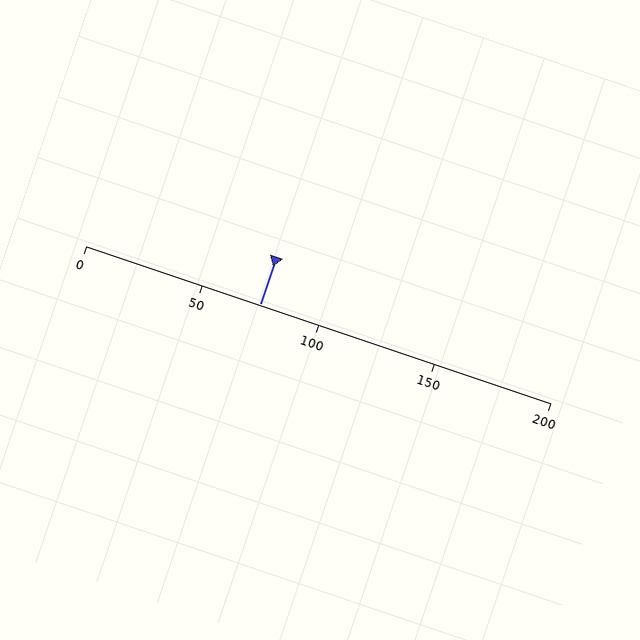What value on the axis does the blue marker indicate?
The marker indicates approximately 75.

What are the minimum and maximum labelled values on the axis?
The axis runs from 0 to 200.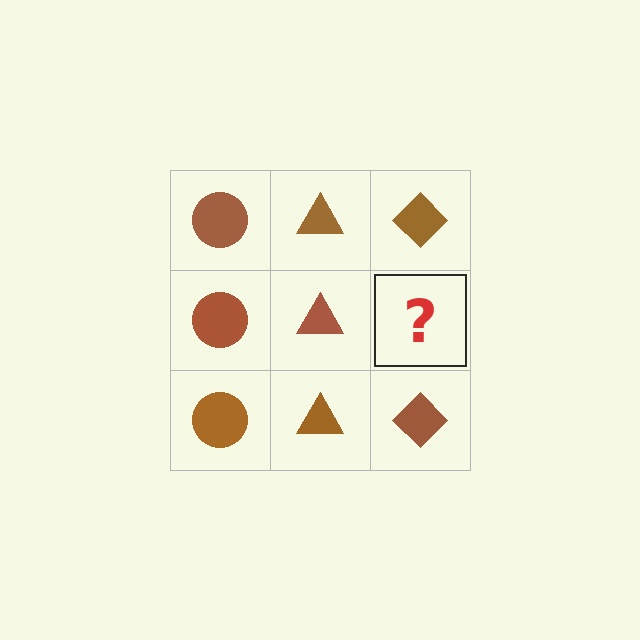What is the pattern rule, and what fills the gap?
The rule is that each column has a consistent shape. The gap should be filled with a brown diamond.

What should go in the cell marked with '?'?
The missing cell should contain a brown diamond.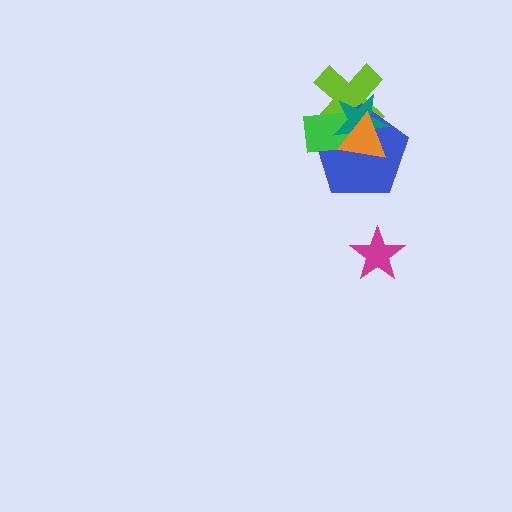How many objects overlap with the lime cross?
4 objects overlap with the lime cross.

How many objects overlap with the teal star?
4 objects overlap with the teal star.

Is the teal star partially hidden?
Yes, it is partially covered by another shape.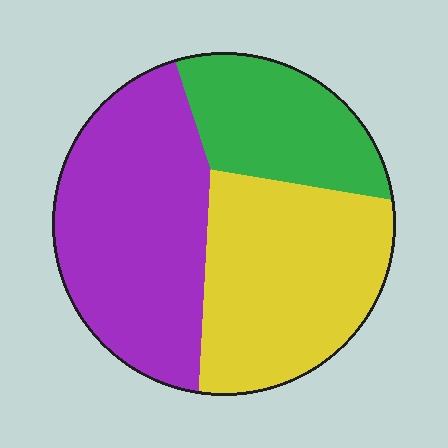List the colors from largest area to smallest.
From largest to smallest: purple, yellow, green.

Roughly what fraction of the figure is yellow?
Yellow takes up about three eighths (3/8) of the figure.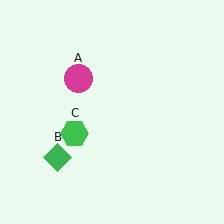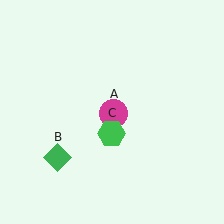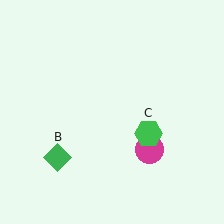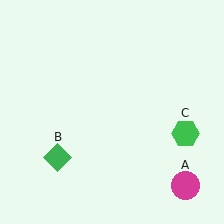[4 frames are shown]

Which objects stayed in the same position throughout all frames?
Green diamond (object B) remained stationary.